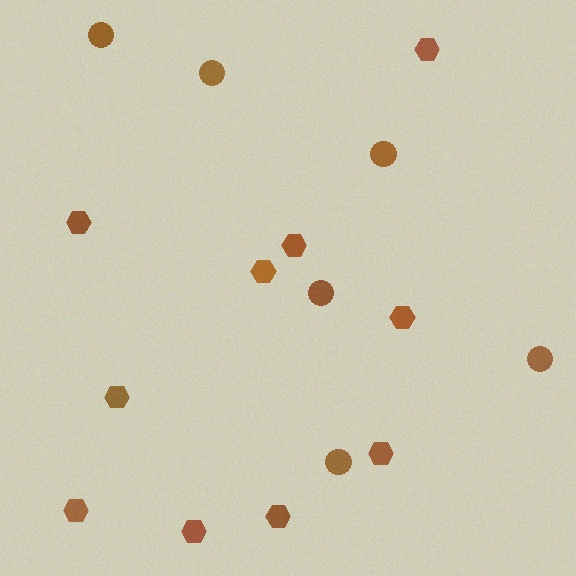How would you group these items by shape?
There are 2 groups: one group of hexagons (10) and one group of circles (6).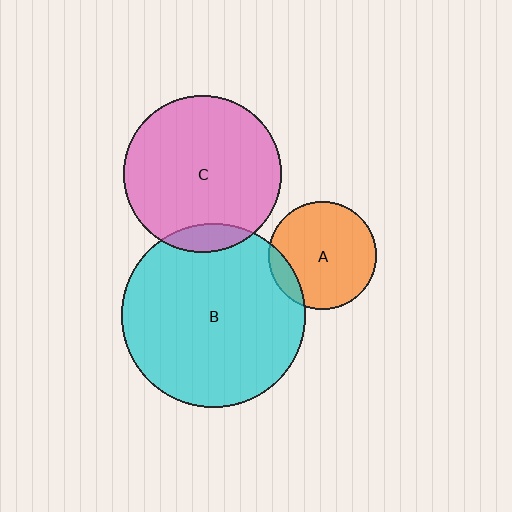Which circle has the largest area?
Circle B (cyan).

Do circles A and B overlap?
Yes.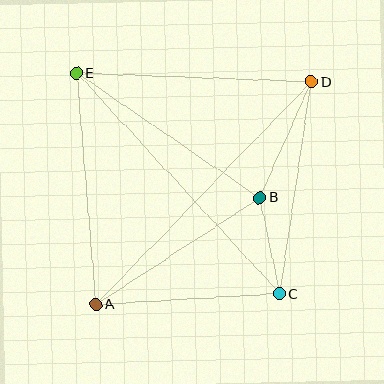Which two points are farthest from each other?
Points A and D are farthest from each other.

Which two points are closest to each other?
Points B and C are closest to each other.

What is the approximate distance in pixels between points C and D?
The distance between C and D is approximately 214 pixels.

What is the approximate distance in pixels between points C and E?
The distance between C and E is approximately 299 pixels.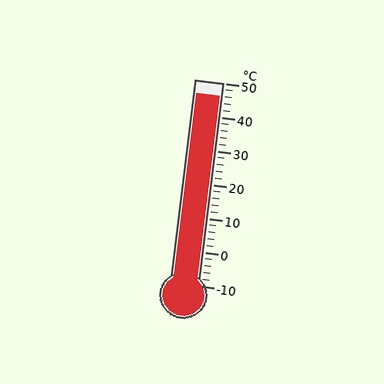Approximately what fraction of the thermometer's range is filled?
The thermometer is filled to approximately 95% of its range.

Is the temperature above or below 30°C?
The temperature is above 30°C.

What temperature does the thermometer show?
The thermometer shows approximately 46°C.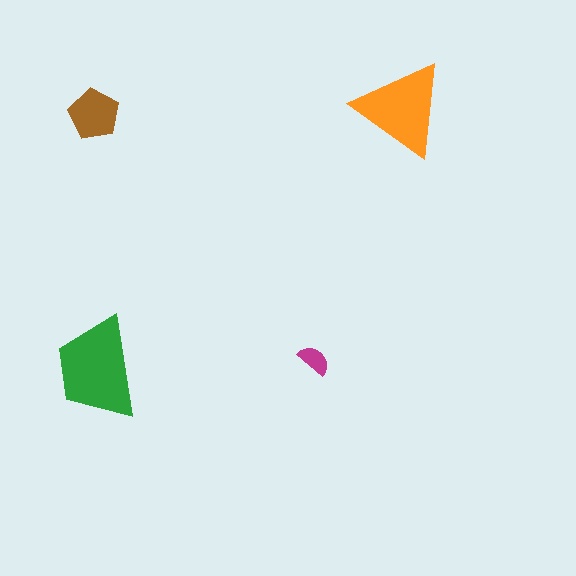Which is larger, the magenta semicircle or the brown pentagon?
The brown pentagon.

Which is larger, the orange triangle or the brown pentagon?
The orange triangle.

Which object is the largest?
The green trapezoid.